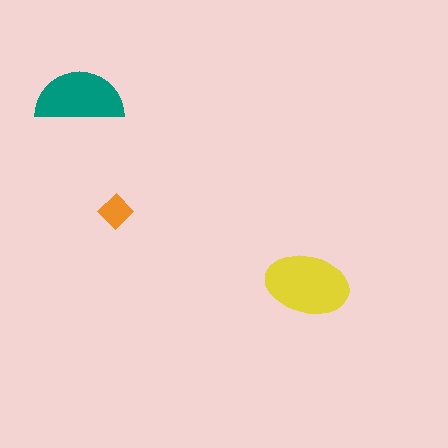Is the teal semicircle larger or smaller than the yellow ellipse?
Smaller.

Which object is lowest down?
The yellow ellipse is bottommost.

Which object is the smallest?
The orange diamond.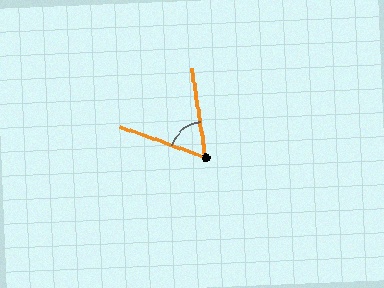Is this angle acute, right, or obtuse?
It is acute.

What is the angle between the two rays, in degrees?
Approximately 62 degrees.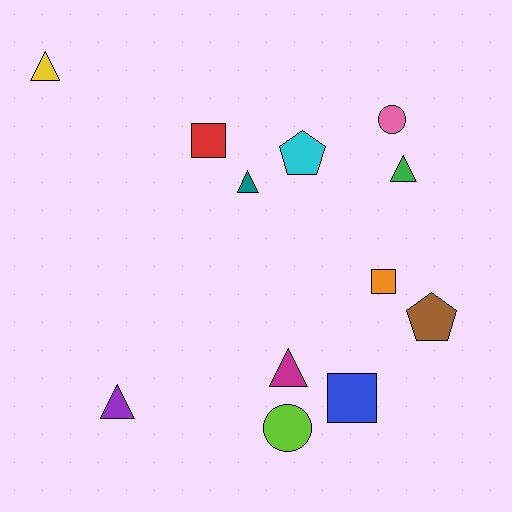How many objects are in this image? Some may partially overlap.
There are 12 objects.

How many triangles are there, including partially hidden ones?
There are 5 triangles.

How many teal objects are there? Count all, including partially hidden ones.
There is 1 teal object.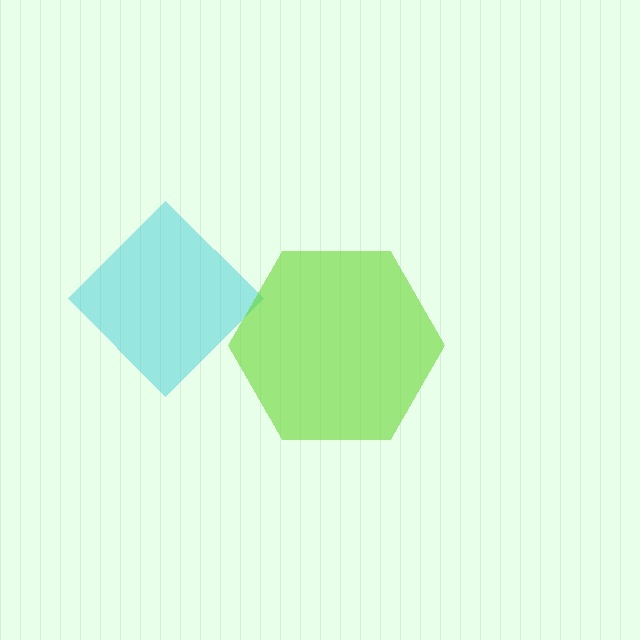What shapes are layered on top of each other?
The layered shapes are: a cyan diamond, a lime hexagon.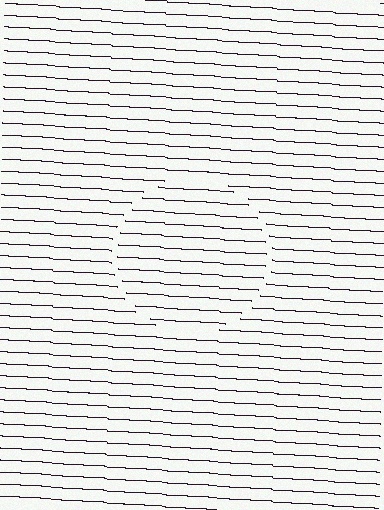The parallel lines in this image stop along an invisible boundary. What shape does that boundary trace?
An illusory circle. The interior of the shape contains the same grating, shifted by half a period — the contour is defined by the phase discontinuity where line-ends from the inner and outer gratings abut.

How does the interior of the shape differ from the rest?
The interior of the shape contains the same grating, shifted by half a period — the contour is defined by the phase discontinuity where line-ends from the inner and outer gratings abut.